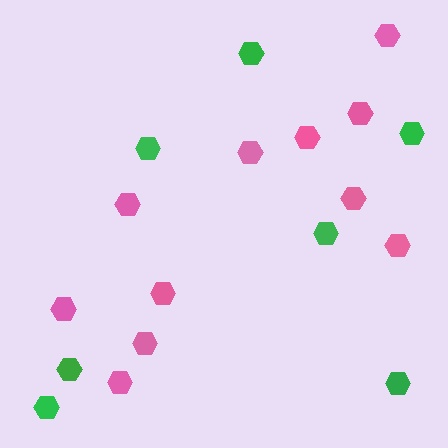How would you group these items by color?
There are 2 groups: one group of green hexagons (7) and one group of pink hexagons (11).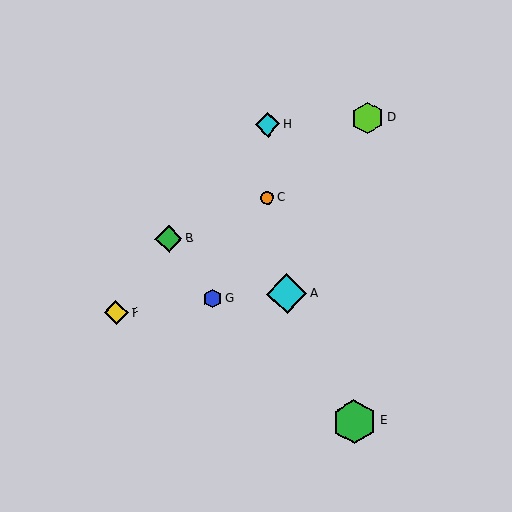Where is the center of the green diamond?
The center of the green diamond is at (169, 239).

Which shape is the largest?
The green hexagon (labeled E) is the largest.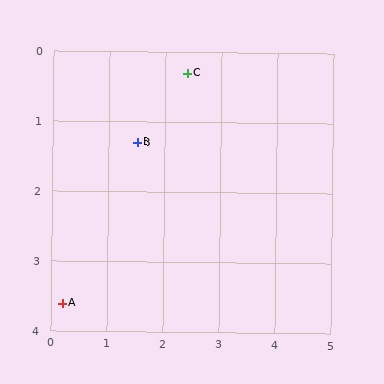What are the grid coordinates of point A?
Point A is at approximately (0.2, 3.6).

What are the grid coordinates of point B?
Point B is at approximately (1.5, 1.3).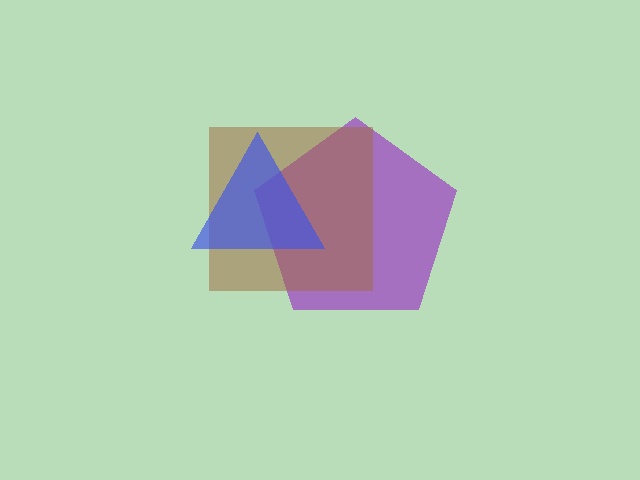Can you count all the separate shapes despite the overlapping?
Yes, there are 3 separate shapes.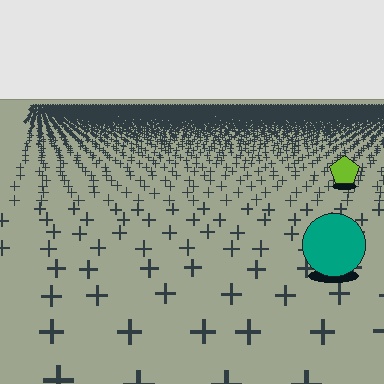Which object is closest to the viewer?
The teal circle is closest. The texture marks near it are larger and more spread out.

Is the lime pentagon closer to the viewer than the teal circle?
No. The teal circle is closer — you can tell from the texture gradient: the ground texture is coarser near it.